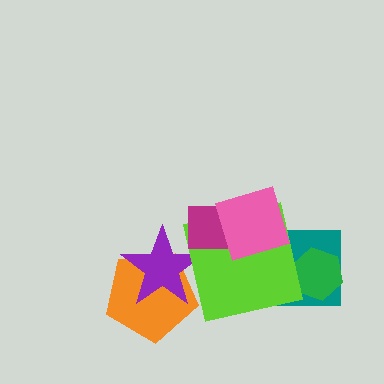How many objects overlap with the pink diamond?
3 objects overlap with the pink diamond.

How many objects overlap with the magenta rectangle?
2 objects overlap with the magenta rectangle.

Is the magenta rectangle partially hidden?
Yes, it is partially covered by another shape.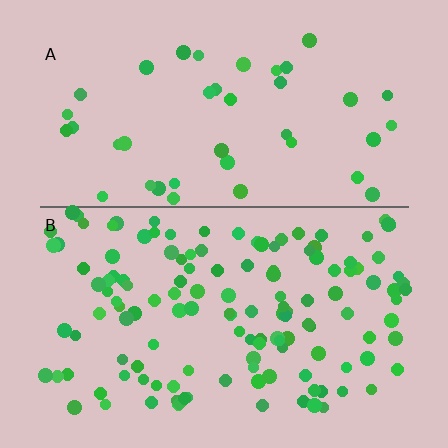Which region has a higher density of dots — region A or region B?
B (the bottom).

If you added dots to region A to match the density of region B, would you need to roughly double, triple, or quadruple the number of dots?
Approximately triple.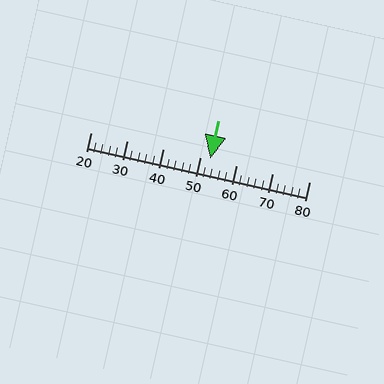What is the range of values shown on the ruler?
The ruler shows values from 20 to 80.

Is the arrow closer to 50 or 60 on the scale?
The arrow is closer to 50.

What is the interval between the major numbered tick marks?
The major tick marks are spaced 10 units apart.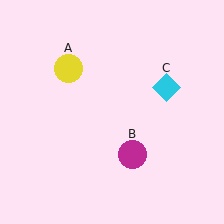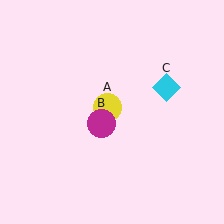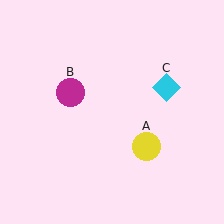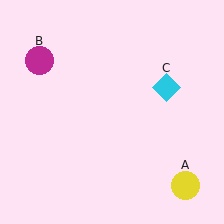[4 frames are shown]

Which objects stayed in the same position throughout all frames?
Cyan diamond (object C) remained stationary.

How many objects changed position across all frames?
2 objects changed position: yellow circle (object A), magenta circle (object B).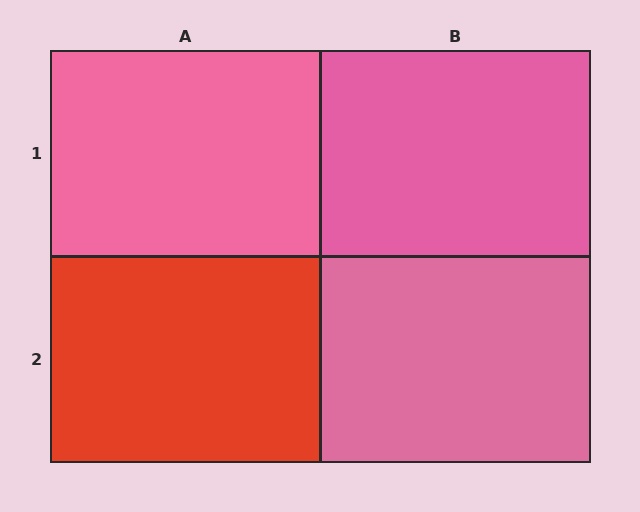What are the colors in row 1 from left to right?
Pink, pink.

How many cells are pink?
3 cells are pink.